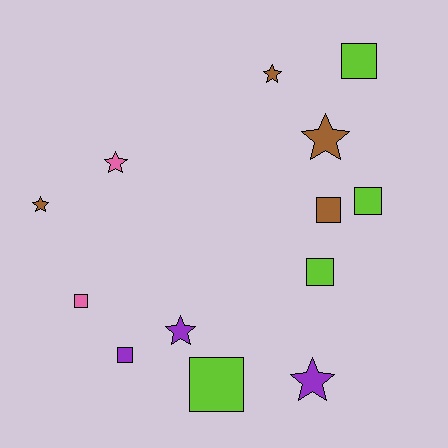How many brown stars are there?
There are 3 brown stars.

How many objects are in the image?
There are 13 objects.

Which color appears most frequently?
Brown, with 4 objects.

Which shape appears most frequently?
Square, with 7 objects.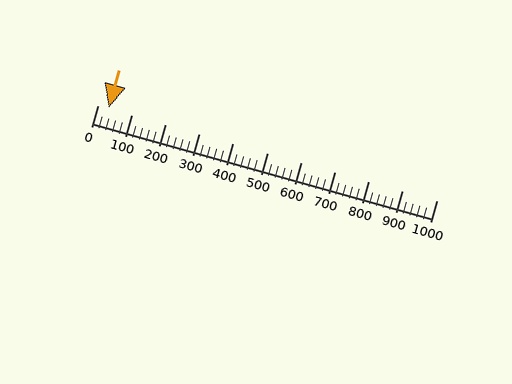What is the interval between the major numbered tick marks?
The major tick marks are spaced 100 units apart.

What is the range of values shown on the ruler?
The ruler shows values from 0 to 1000.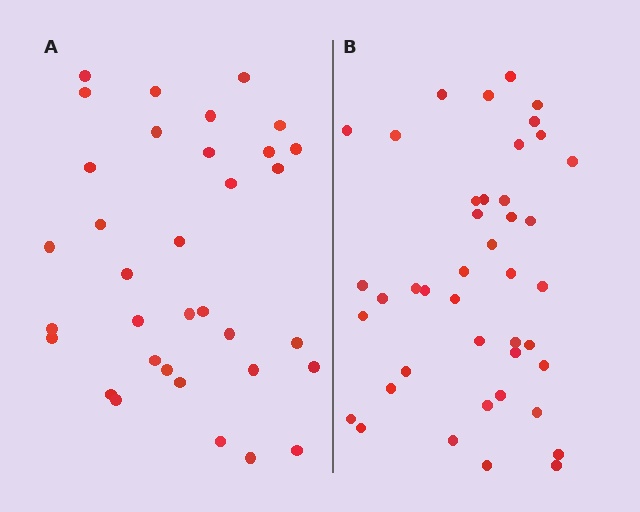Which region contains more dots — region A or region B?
Region B (the right region) has more dots.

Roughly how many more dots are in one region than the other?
Region B has roughly 8 or so more dots than region A.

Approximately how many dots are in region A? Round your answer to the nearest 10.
About 30 dots. (The exact count is 34, which rounds to 30.)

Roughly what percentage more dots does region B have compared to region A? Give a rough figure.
About 25% more.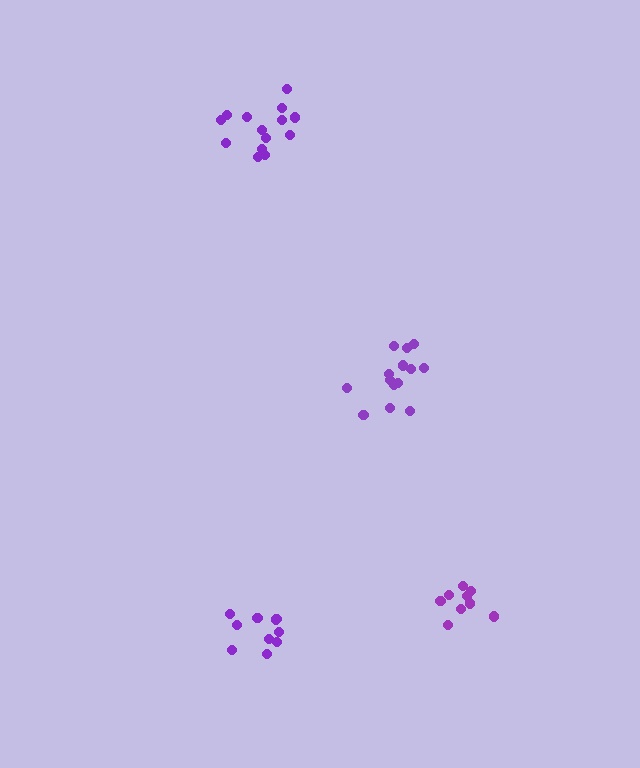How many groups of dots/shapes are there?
There are 4 groups.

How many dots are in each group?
Group 1: 14 dots, Group 2: 10 dots, Group 3: 14 dots, Group 4: 9 dots (47 total).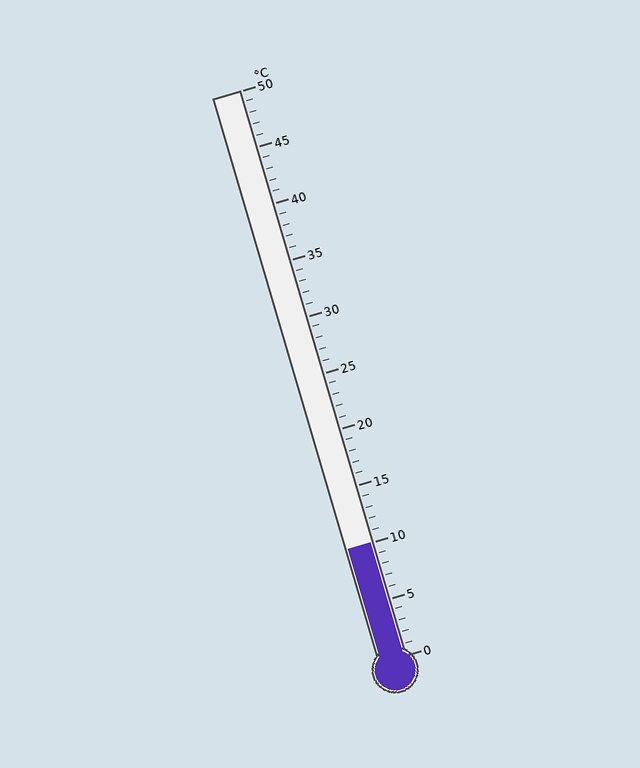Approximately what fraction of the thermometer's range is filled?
The thermometer is filled to approximately 20% of its range.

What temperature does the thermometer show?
The thermometer shows approximately 10°C.